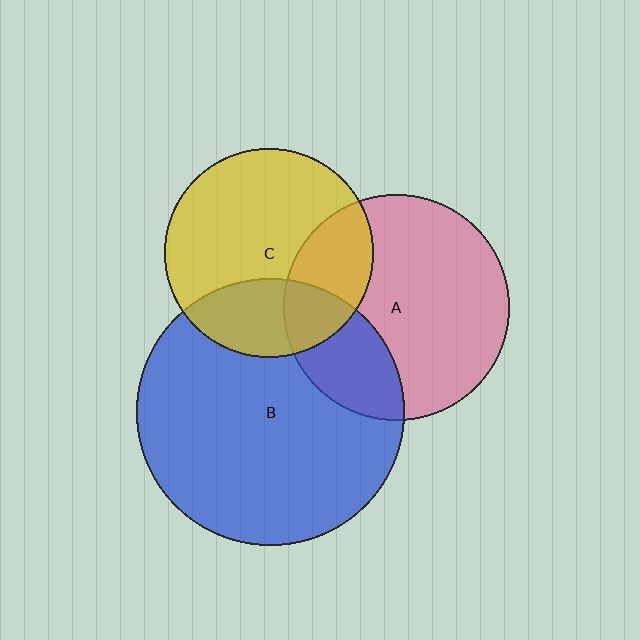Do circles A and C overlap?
Yes.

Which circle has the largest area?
Circle B (blue).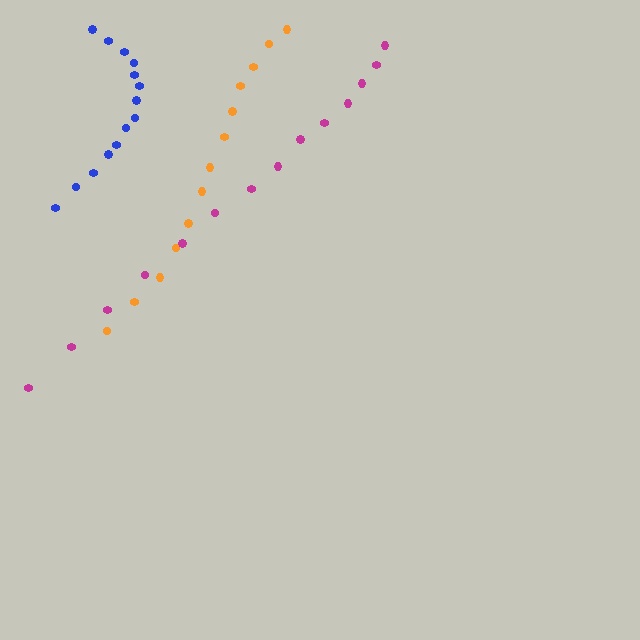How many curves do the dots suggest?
There are 3 distinct paths.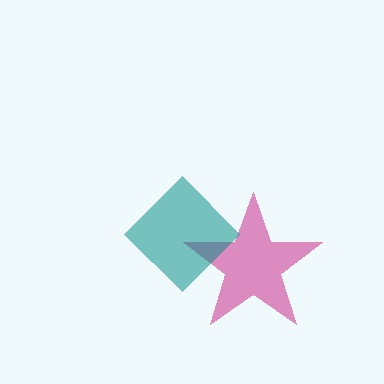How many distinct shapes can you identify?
There are 2 distinct shapes: a magenta star, a teal diamond.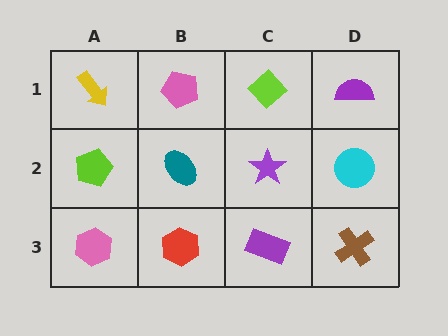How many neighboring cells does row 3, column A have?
2.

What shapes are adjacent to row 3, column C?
A purple star (row 2, column C), a red hexagon (row 3, column B), a brown cross (row 3, column D).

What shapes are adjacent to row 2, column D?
A purple semicircle (row 1, column D), a brown cross (row 3, column D), a purple star (row 2, column C).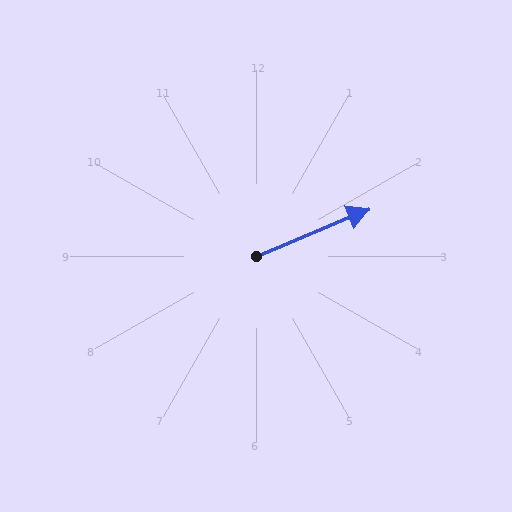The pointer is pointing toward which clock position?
Roughly 2 o'clock.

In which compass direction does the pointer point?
Northeast.